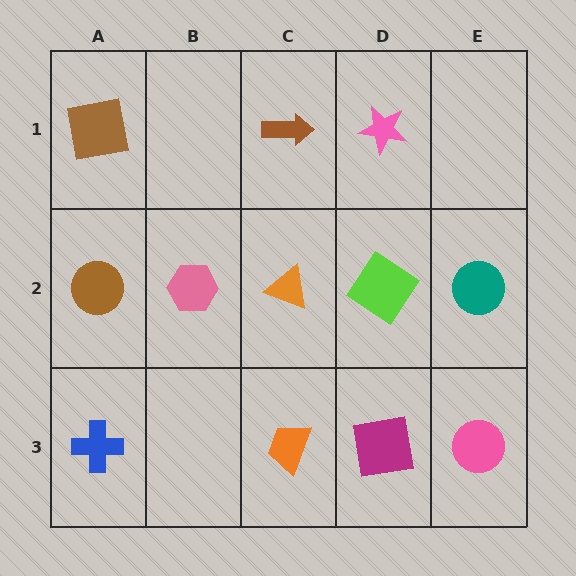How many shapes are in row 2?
5 shapes.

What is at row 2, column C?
An orange triangle.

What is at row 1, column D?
A pink star.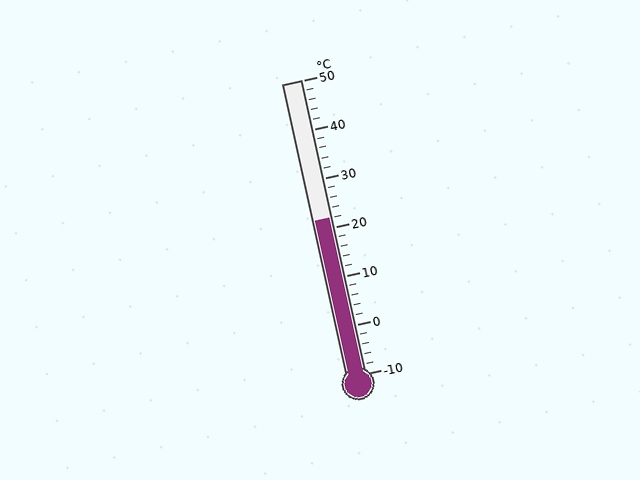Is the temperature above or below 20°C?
The temperature is above 20°C.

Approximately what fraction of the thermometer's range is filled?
The thermometer is filled to approximately 55% of its range.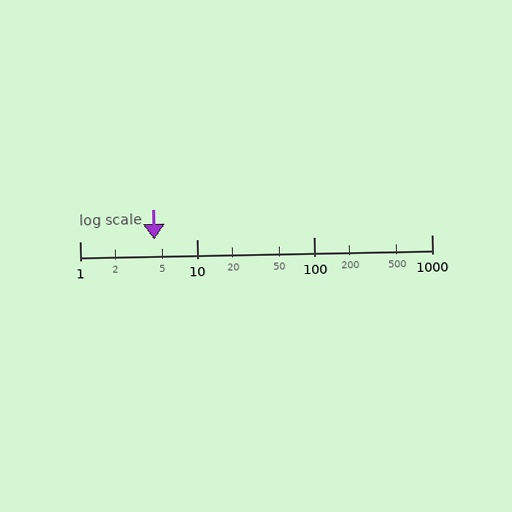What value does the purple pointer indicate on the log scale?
The pointer indicates approximately 4.3.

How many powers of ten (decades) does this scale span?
The scale spans 3 decades, from 1 to 1000.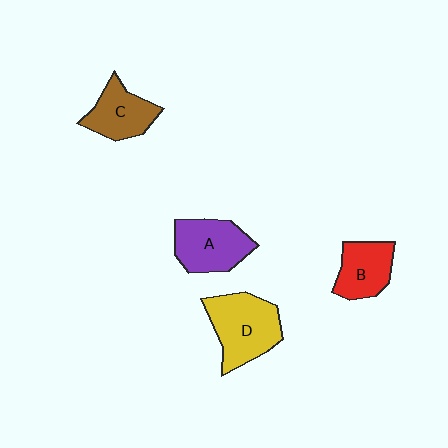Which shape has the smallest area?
Shape B (red).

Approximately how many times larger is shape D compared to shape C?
Approximately 1.4 times.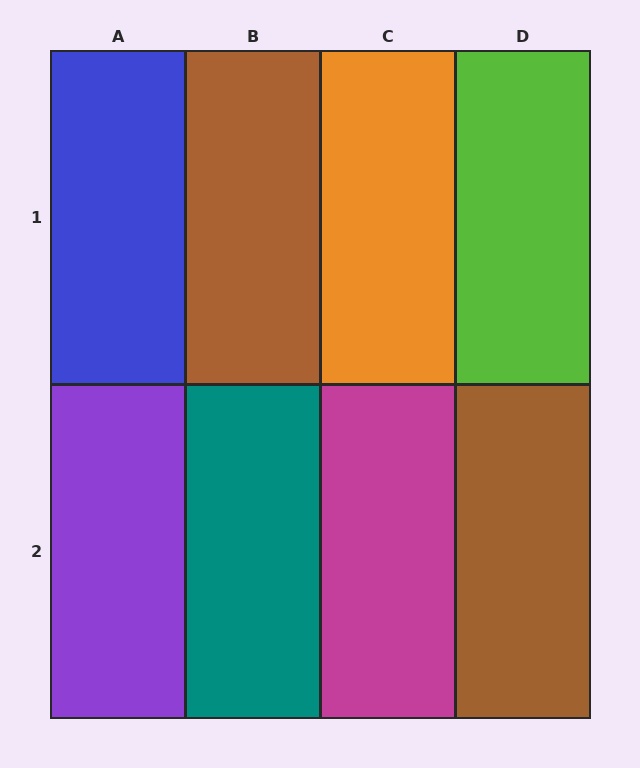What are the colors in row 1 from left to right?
Blue, brown, orange, lime.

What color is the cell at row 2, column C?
Magenta.